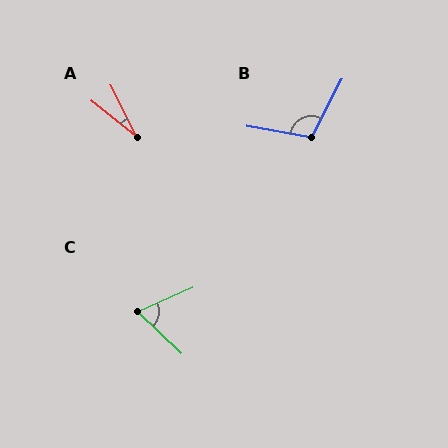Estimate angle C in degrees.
Approximately 67 degrees.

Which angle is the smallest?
A, at approximately 25 degrees.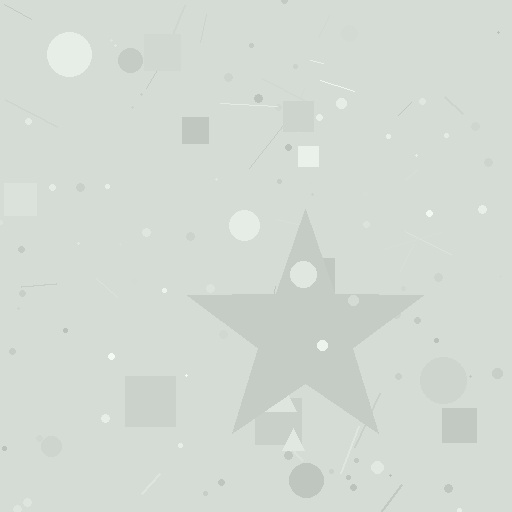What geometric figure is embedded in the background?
A star is embedded in the background.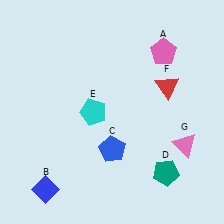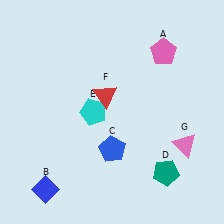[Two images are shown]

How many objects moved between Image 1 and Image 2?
1 object moved between the two images.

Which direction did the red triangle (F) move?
The red triangle (F) moved left.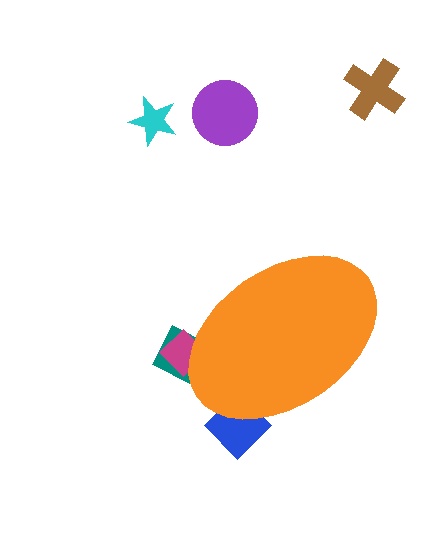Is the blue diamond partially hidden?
Yes, the blue diamond is partially hidden behind the orange ellipse.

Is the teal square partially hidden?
Yes, the teal square is partially hidden behind the orange ellipse.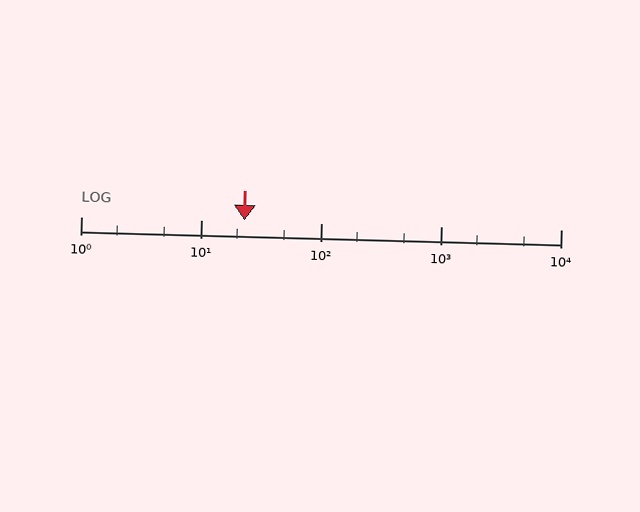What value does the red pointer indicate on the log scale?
The pointer indicates approximately 23.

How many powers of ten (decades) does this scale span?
The scale spans 4 decades, from 1 to 10000.